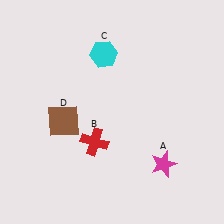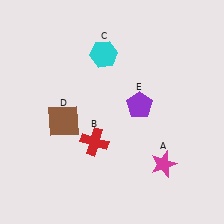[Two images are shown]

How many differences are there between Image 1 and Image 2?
There is 1 difference between the two images.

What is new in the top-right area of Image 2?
A purple pentagon (E) was added in the top-right area of Image 2.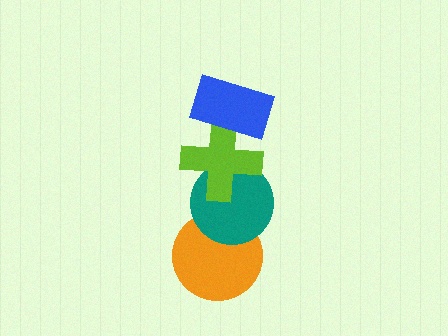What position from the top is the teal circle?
The teal circle is 3rd from the top.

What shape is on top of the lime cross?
The blue rectangle is on top of the lime cross.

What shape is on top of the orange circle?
The teal circle is on top of the orange circle.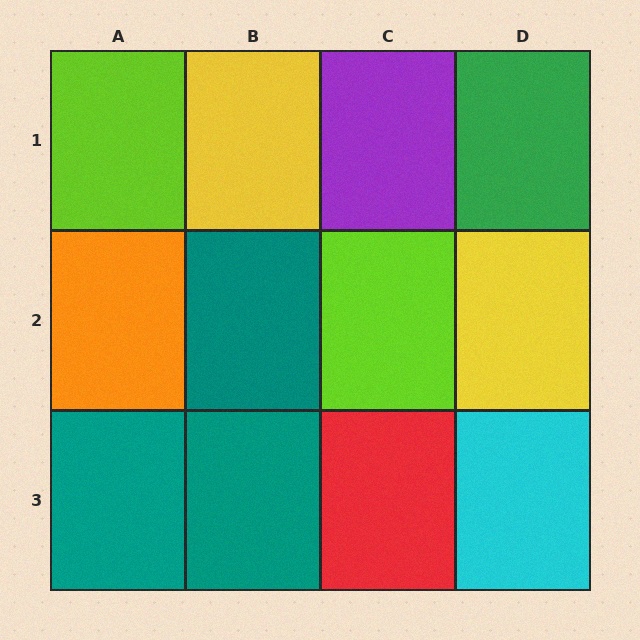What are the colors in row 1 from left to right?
Lime, yellow, purple, green.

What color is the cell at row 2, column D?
Yellow.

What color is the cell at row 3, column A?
Teal.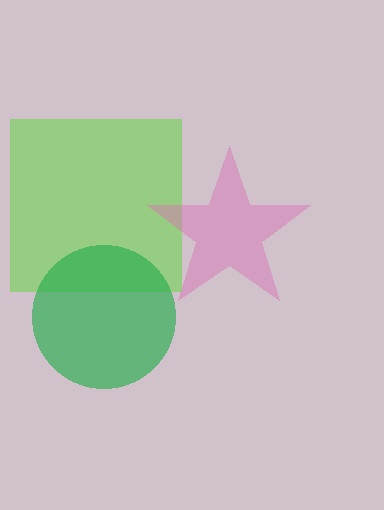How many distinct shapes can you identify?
There are 3 distinct shapes: a lime square, a pink star, a green circle.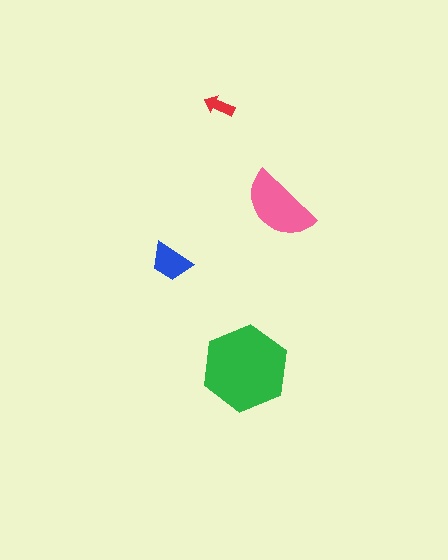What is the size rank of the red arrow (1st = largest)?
4th.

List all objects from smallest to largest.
The red arrow, the blue trapezoid, the pink semicircle, the green hexagon.